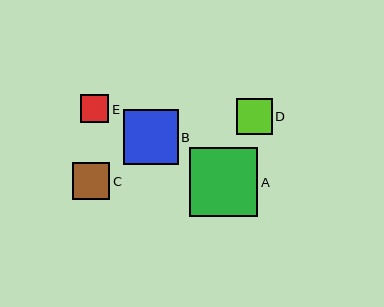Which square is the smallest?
Square E is the smallest with a size of approximately 28 pixels.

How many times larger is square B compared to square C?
Square B is approximately 1.5 times the size of square C.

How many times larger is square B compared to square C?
Square B is approximately 1.5 times the size of square C.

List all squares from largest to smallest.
From largest to smallest: A, B, C, D, E.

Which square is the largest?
Square A is the largest with a size of approximately 69 pixels.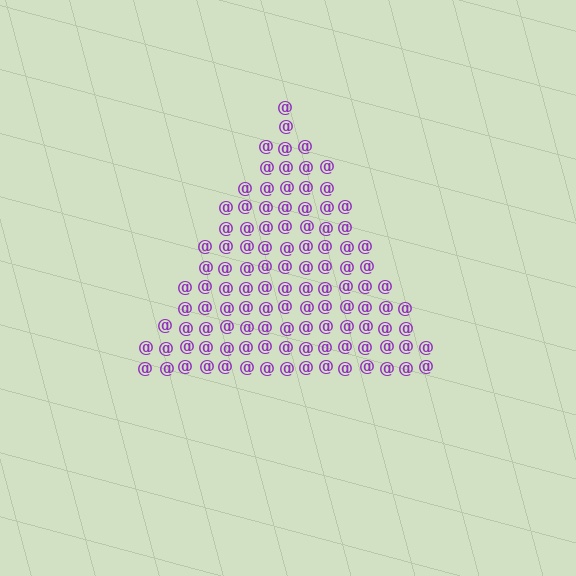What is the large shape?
The large shape is a triangle.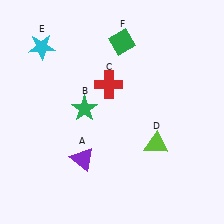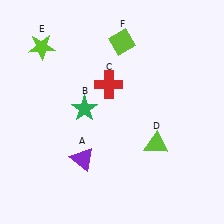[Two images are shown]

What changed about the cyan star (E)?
In Image 1, E is cyan. In Image 2, it changed to lime.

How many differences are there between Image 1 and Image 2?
There are 2 differences between the two images.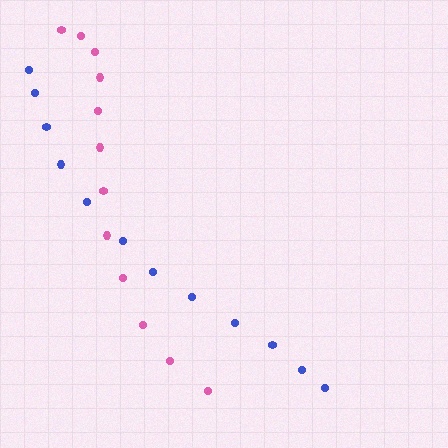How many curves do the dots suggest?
There are 2 distinct paths.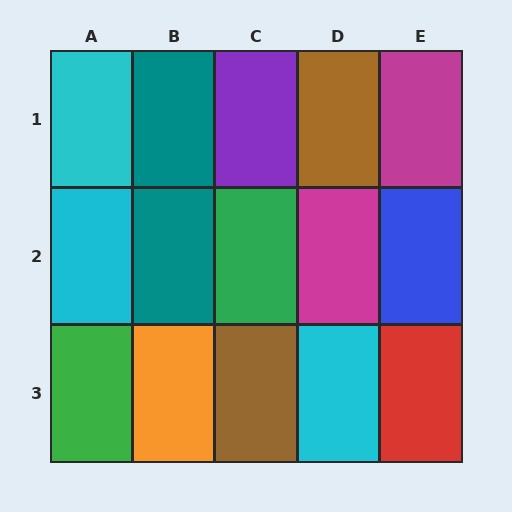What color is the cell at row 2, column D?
Magenta.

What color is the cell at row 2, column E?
Blue.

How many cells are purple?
1 cell is purple.